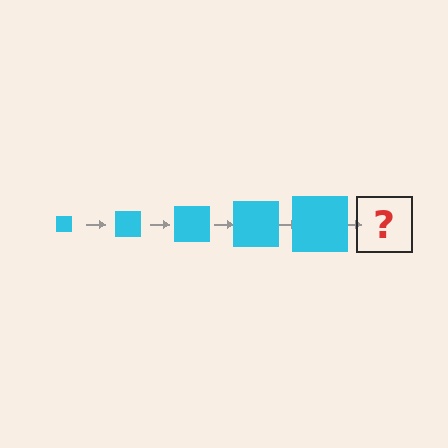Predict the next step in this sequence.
The next step is a cyan square, larger than the previous one.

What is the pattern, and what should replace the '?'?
The pattern is that the square gets progressively larger each step. The '?' should be a cyan square, larger than the previous one.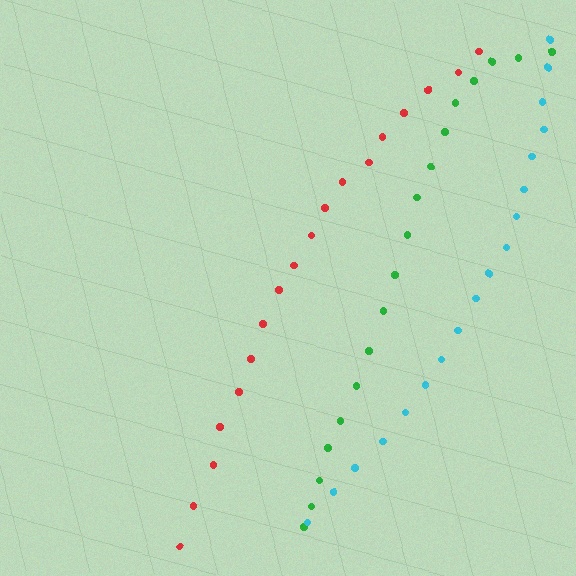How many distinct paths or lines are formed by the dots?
There are 3 distinct paths.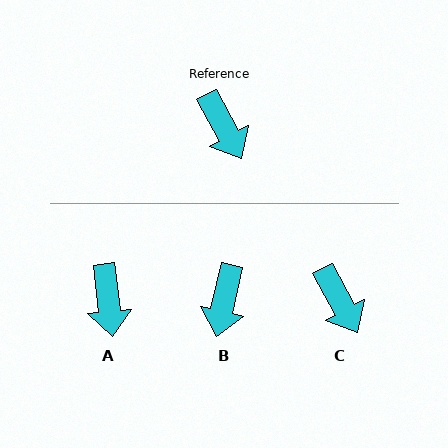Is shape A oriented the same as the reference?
No, it is off by about 22 degrees.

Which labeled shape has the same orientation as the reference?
C.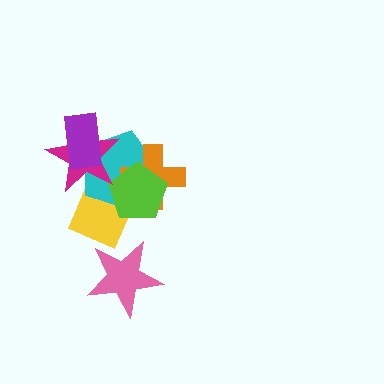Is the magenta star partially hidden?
Yes, it is partially covered by another shape.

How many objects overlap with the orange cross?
2 objects overlap with the orange cross.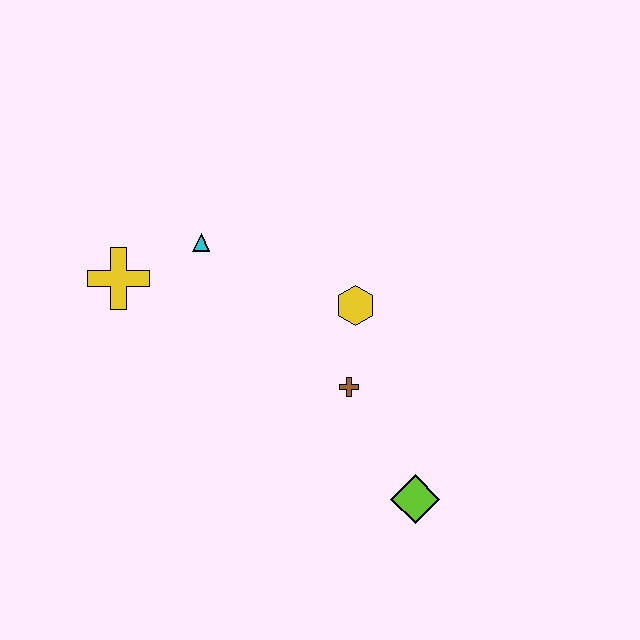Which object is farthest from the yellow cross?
The lime diamond is farthest from the yellow cross.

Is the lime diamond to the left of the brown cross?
No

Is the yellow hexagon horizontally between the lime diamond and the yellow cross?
Yes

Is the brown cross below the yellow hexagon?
Yes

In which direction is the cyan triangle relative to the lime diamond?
The cyan triangle is above the lime diamond.